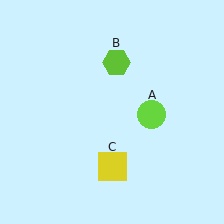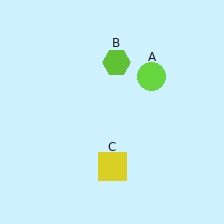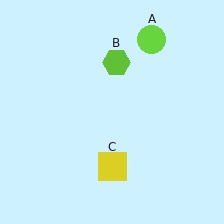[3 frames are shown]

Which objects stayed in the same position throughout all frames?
Lime hexagon (object B) and yellow square (object C) remained stationary.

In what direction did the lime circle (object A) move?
The lime circle (object A) moved up.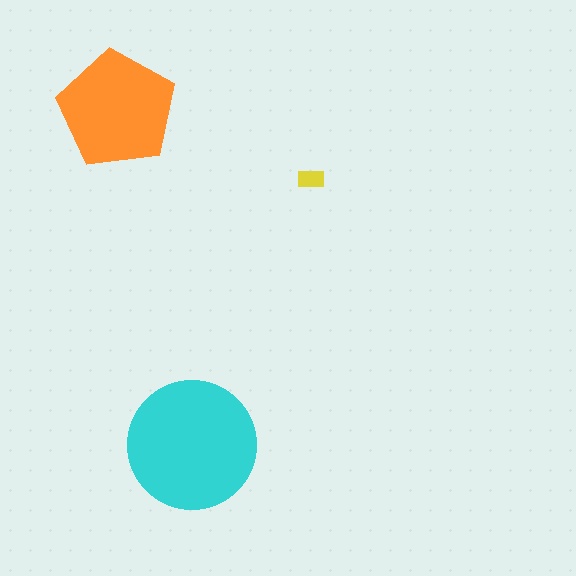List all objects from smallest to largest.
The yellow rectangle, the orange pentagon, the cyan circle.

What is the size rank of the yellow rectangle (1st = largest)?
3rd.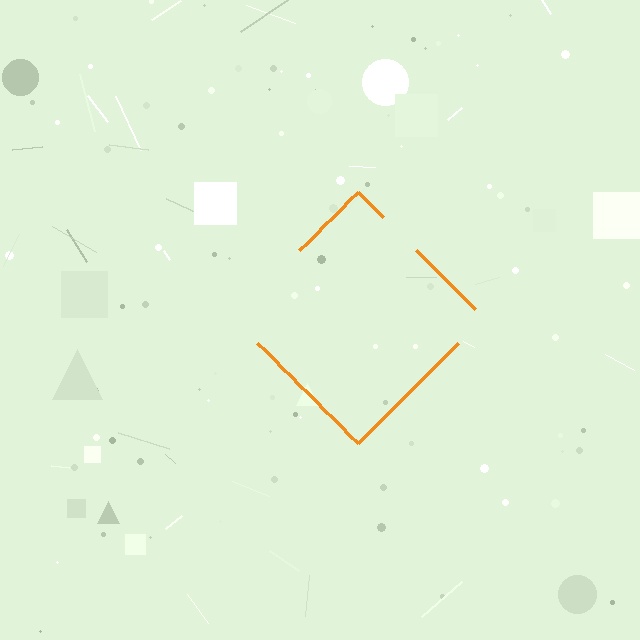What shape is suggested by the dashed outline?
The dashed outline suggests a diamond.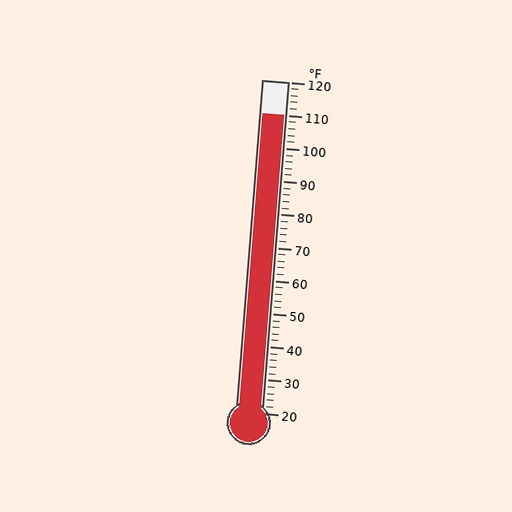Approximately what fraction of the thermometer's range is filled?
The thermometer is filled to approximately 90% of its range.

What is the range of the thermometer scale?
The thermometer scale ranges from 20°F to 120°F.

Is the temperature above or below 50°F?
The temperature is above 50°F.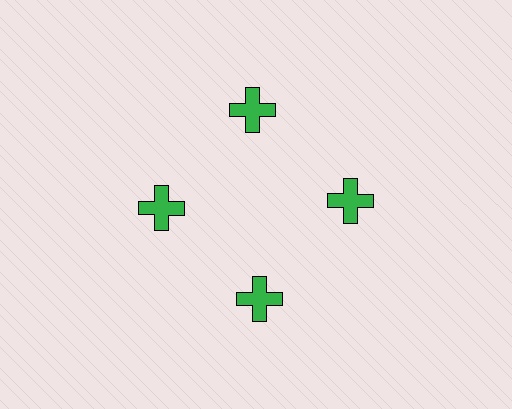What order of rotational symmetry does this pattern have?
This pattern has 4-fold rotational symmetry.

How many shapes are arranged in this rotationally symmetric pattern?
There are 4 shapes, arranged in 4 groups of 1.